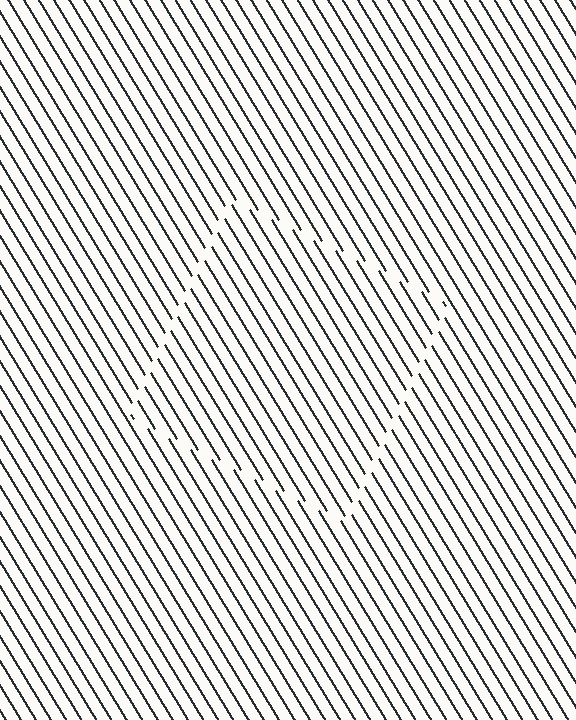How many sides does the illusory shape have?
4 sides — the line-ends trace a square.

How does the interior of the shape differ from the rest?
The interior of the shape contains the same grating, shifted by half a period — the contour is defined by the phase discontinuity where line-ends from the inner and outer gratings abut.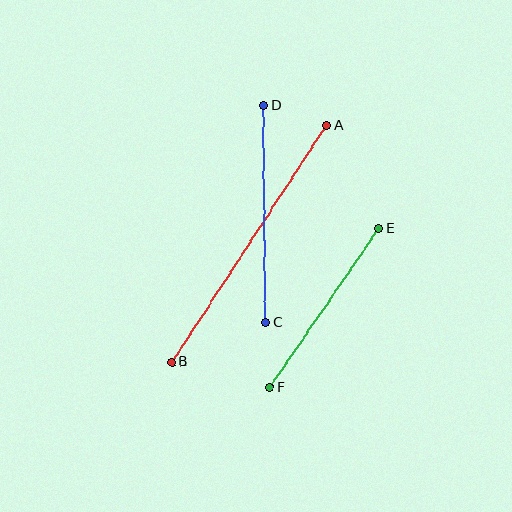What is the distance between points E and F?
The distance is approximately 193 pixels.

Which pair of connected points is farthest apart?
Points A and B are farthest apart.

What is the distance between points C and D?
The distance is approximately 217 pixels.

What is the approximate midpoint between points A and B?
The midpoint is at approximately (249, 244) pixels.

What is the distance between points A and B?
The distance is approximately 283 pixels.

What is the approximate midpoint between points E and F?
The midpoint is at approximately (325, 308) pixels.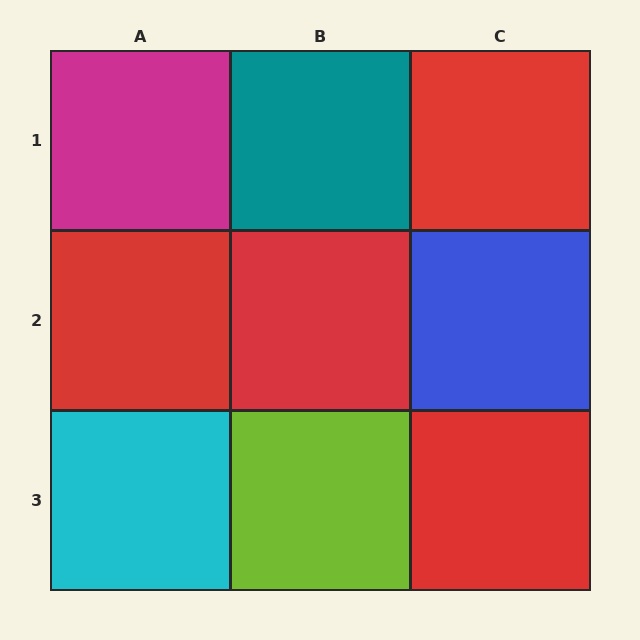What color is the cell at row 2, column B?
Red.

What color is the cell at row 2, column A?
Red.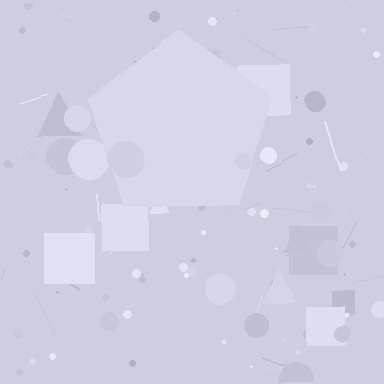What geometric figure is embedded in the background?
A pentagon is embedded in the background.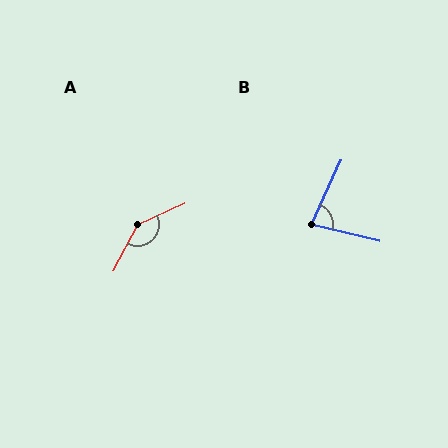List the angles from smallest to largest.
B (79°), A (143°).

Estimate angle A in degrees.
Approximately 143 degrees.